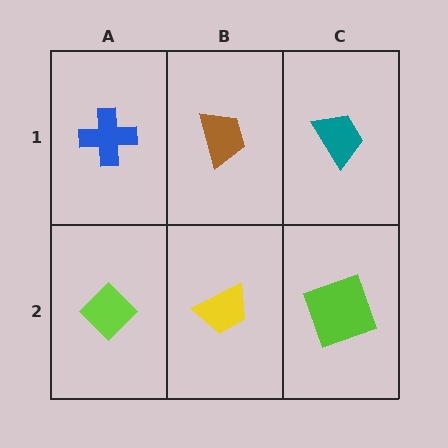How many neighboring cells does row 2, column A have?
2.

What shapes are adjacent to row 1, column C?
A lime square (row 2, column C), a brown trapezoid (row 1, column B).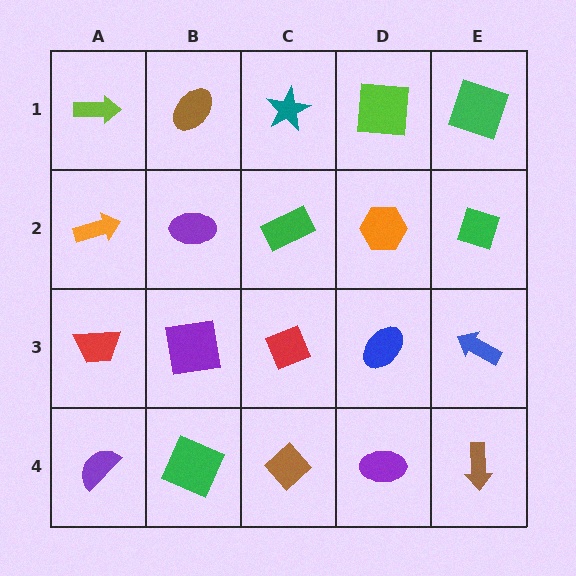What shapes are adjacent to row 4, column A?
A red trapezoid (row 3, column A), a green square (row 4, column B).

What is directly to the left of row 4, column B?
A purple semicircle.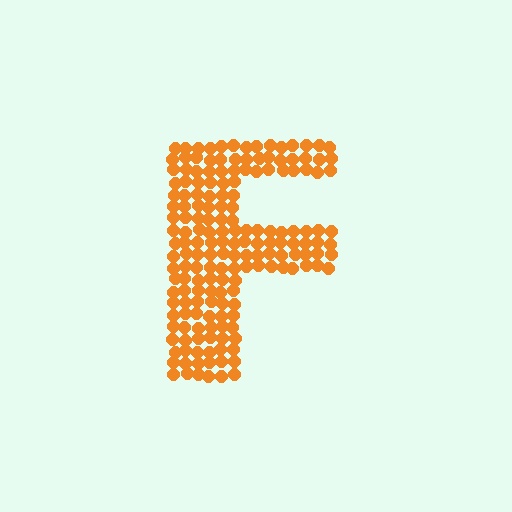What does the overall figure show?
The overall figure shows the letter F.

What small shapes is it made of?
It is made of small circles.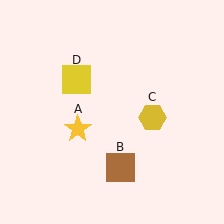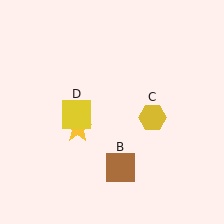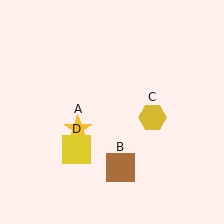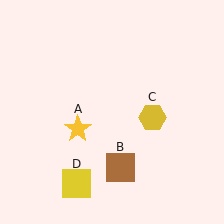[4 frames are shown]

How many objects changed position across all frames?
1 object changed position: yellow square (object D).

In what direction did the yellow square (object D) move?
The yellow square (object D) moved down.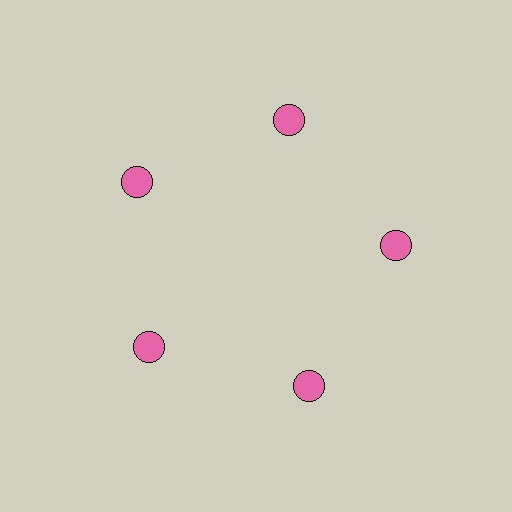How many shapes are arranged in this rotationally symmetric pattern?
There are 5 shapes, arranged in 5 groups of 1.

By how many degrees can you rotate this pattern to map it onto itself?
The pattern maps onto itself every 72 degrees of rotation.